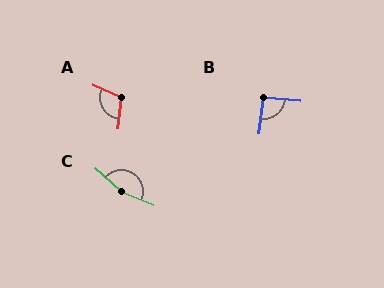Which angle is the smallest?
B, at approximately 92 degrees.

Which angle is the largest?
C, at approximately 161 degrees.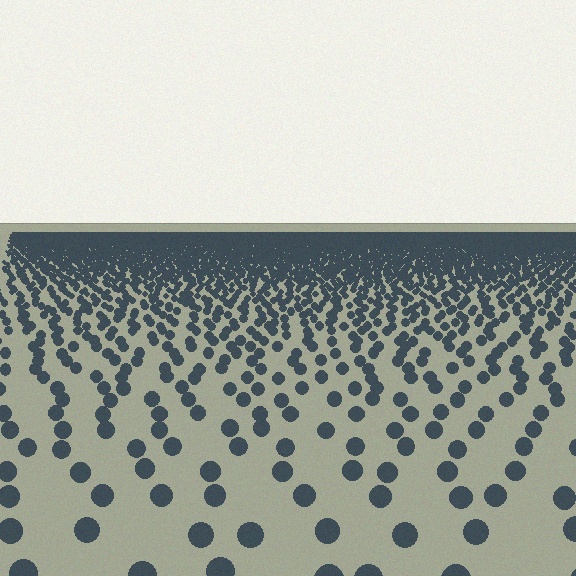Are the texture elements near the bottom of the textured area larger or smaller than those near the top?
Larger. Near the bottom, elements are closer to the viewer and appear at a bigger on-screen size.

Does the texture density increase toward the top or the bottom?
Density increases toward the top.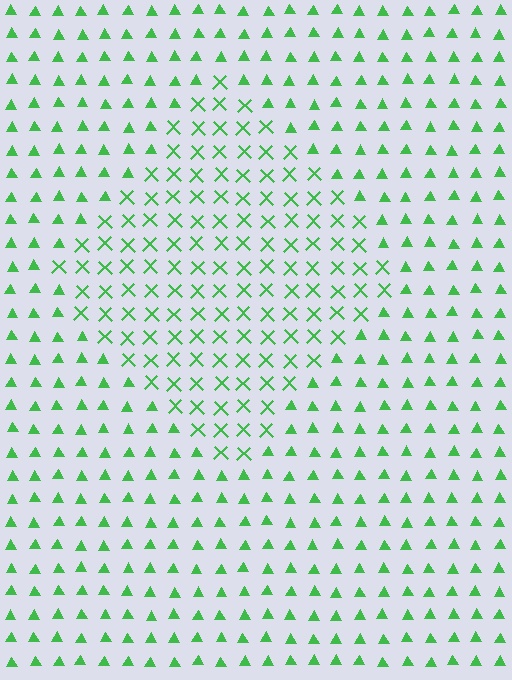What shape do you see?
I see a diamond.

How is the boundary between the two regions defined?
The boundary is defined by a change in element shape: X marks inside vs. triangles outside. All elements share the same color and spacing.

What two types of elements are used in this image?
The image uses X marks inside the diamond region and triangles outside it.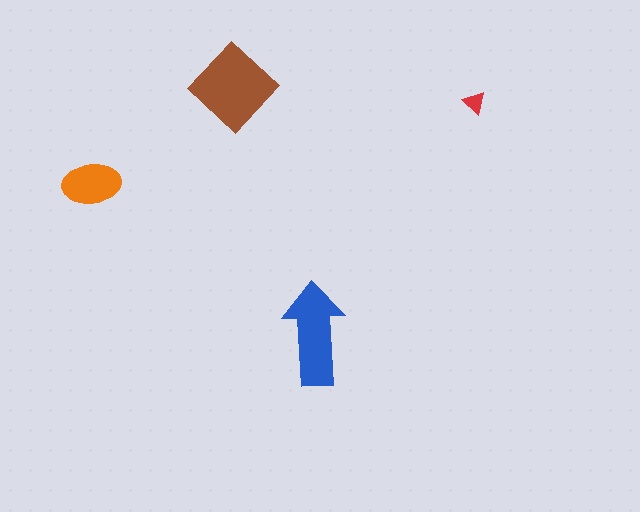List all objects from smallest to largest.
The red triangle, the orange ellipse, the blue arrow, the brown diamond.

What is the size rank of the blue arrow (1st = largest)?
2nd.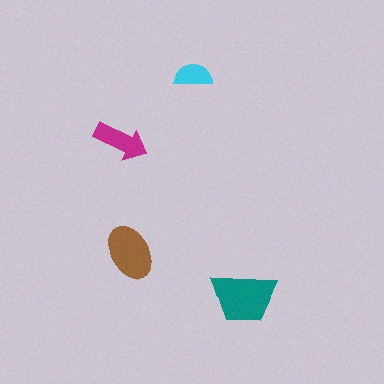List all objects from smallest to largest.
The cyan semicircle, the magenta arrow, the brown ellipse, the teal trapezoid.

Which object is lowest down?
The teal trapezoid is bottommost.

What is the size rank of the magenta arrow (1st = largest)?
3rd.